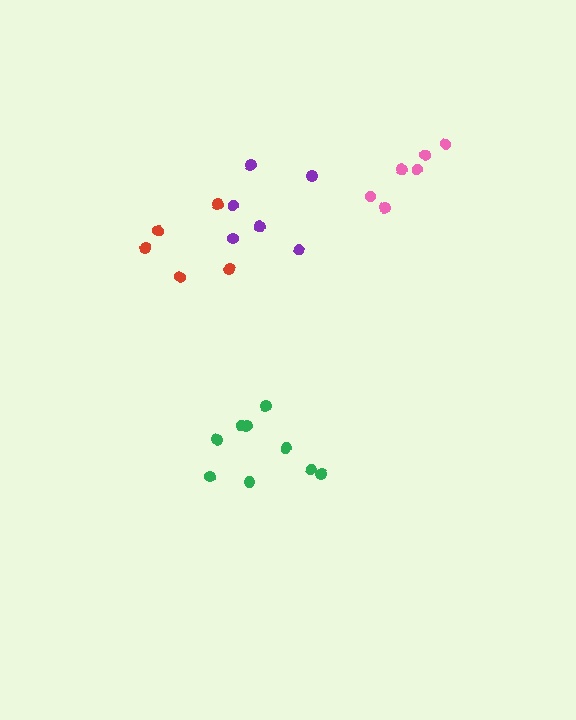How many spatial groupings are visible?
There are 4 spatial groupings.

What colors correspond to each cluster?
The clusters are colored: red, green, purple, pink.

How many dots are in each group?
Group 1: 5 dots, Group 2: 9 dots, Group 3: 6 dots, Group 4: 6 dots (26 total).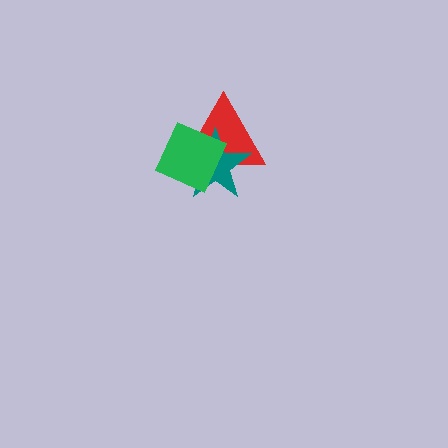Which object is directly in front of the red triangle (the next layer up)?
The teal star is directly in front of the red triangle.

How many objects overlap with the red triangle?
2 objects overlap with the red triangle.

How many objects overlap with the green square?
2 objects overlap with the green square.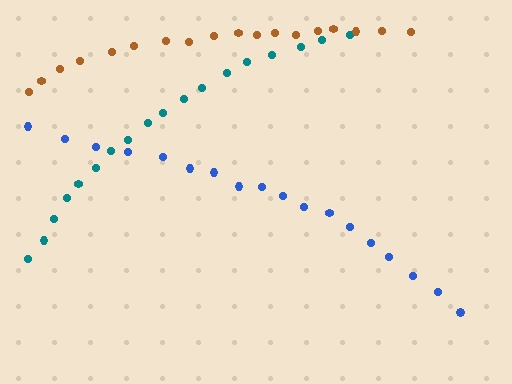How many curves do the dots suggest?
There are 3 distinct paths.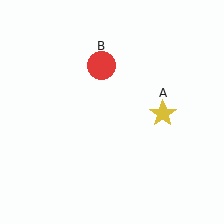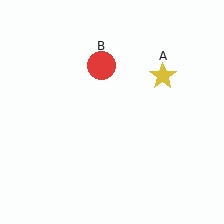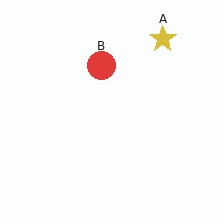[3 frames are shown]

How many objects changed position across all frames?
1 object changed position: yellow star (object A).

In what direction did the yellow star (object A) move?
The yellow star (object A) moved up.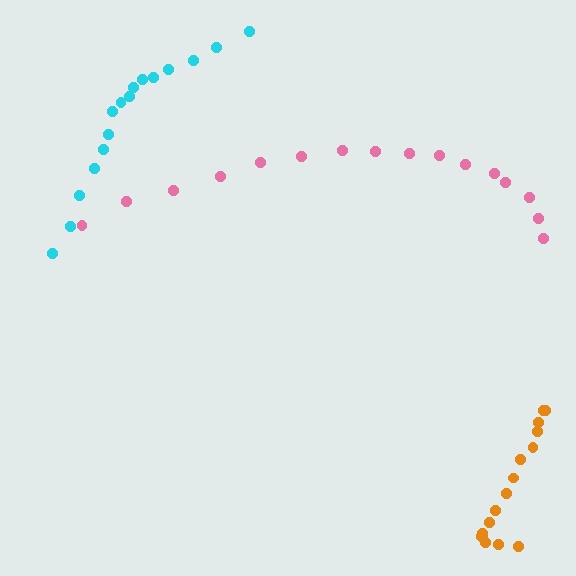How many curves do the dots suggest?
There are 3 distinct paths.